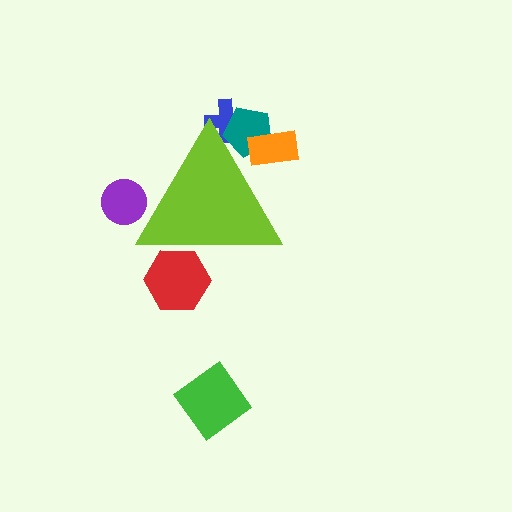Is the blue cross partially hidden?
Yes, the blue cross is partially hidden behind the lime triangle.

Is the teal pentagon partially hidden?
Yes, the teal pentagon is partially hidden behind the lime triangle.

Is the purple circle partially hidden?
Yes, the purple circle is partially hidden behind the lime triangle.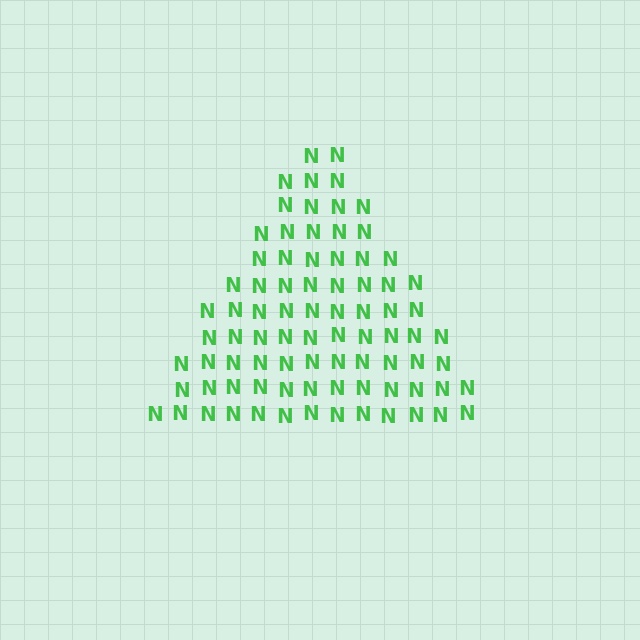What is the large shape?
The large shape is a triangle.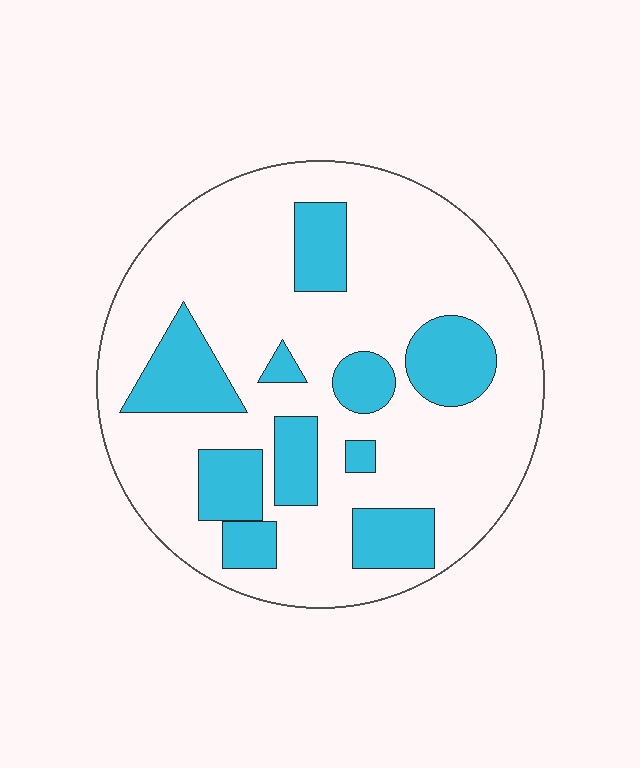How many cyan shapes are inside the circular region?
10.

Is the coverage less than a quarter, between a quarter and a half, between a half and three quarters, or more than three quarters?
Between a quarter and a half.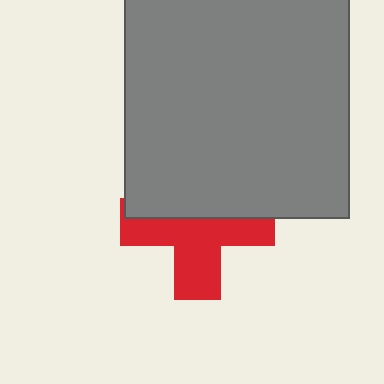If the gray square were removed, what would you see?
You would see the complete red cross.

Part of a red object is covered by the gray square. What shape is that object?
It is a cross.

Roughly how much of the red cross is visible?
About half of it is visible (roughly 53%).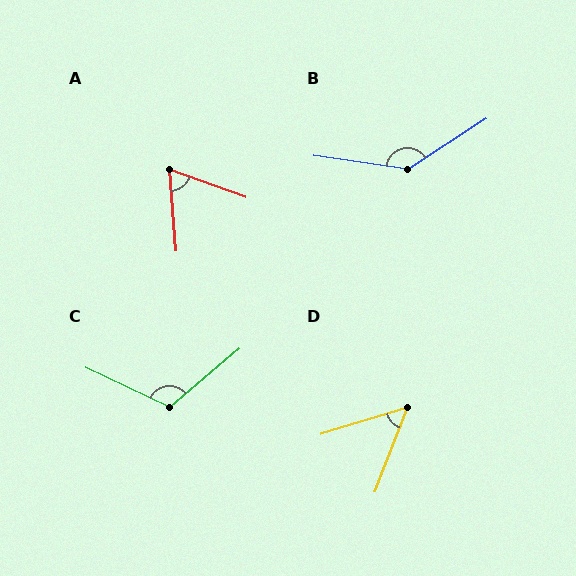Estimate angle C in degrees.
Approximately 114 degrees.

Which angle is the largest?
B, at approximately 139 degrees.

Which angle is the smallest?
D, at approximately 52 degrees.